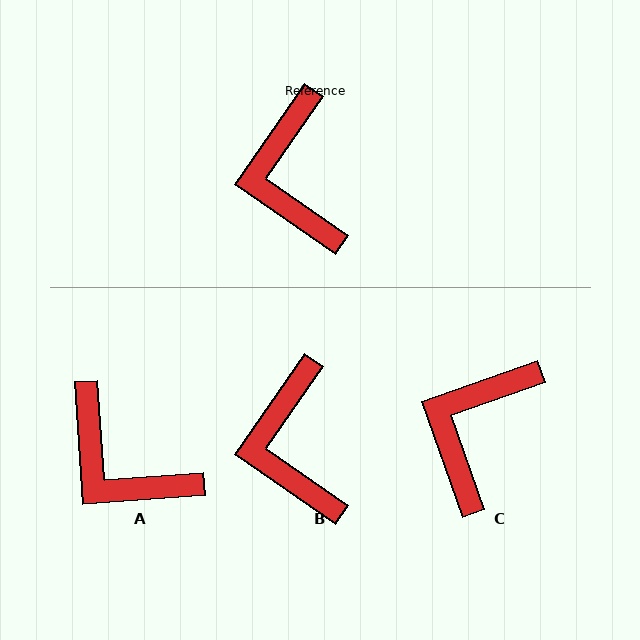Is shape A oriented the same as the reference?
No, it is off by about 39 degrees.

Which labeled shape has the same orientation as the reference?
B.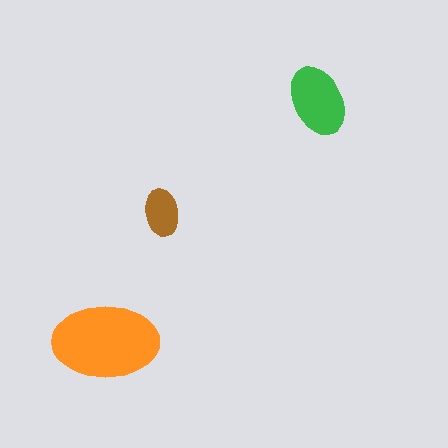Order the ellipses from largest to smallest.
the orange one, the green one, the brown one.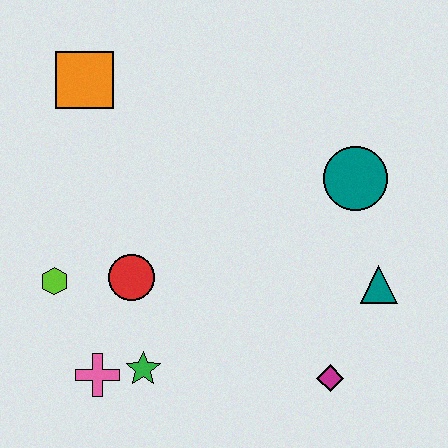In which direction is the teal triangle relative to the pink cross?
The teal triangle is to the right of the pink cross.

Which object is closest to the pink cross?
The green star is closest to the pink cross.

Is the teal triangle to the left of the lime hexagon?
No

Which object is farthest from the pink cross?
The teal circle is farthest from the pink cross.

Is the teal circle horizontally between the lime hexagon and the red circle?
No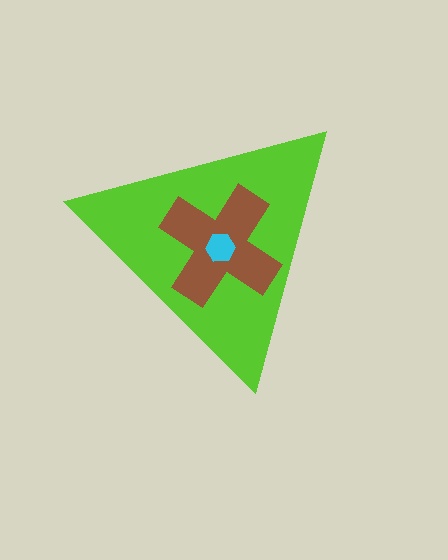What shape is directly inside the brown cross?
The cyan hexagon.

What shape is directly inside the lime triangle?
The brown cross.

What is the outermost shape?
The lime triangle.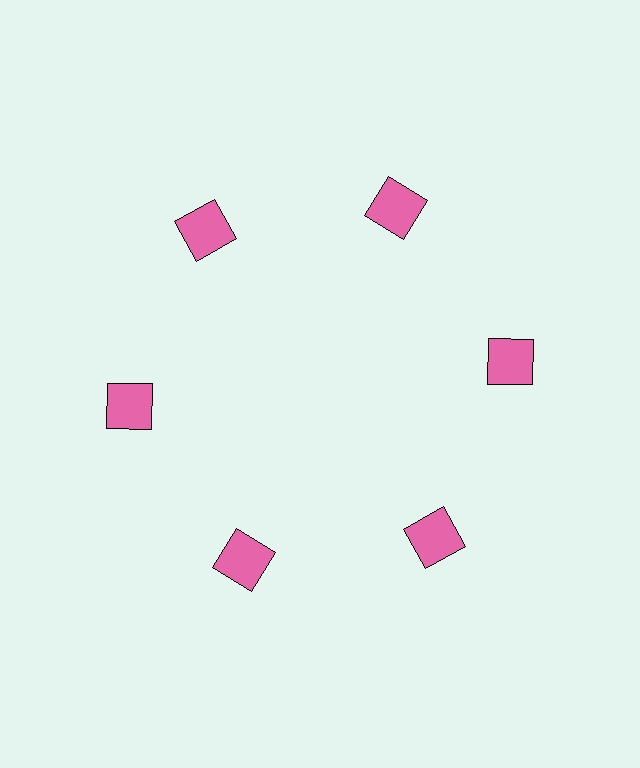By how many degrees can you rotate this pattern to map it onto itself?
The pattern maps onto itself every 60 degrees of rotation.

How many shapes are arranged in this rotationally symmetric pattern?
There are 6 shapes, arranged in 6 groups of 1.